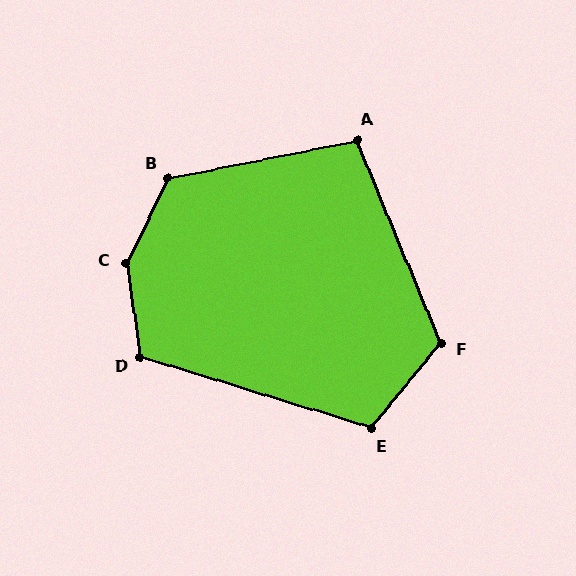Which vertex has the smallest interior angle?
A, at approximately 101 degrees.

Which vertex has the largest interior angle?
C, at approximately 146 degrees.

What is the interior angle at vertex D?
Approximately 116 degrees (obtuse).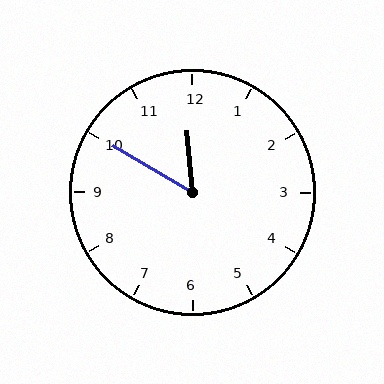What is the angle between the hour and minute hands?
Approximately 55 degrees.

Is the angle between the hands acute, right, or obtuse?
It is acute.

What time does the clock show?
11:50.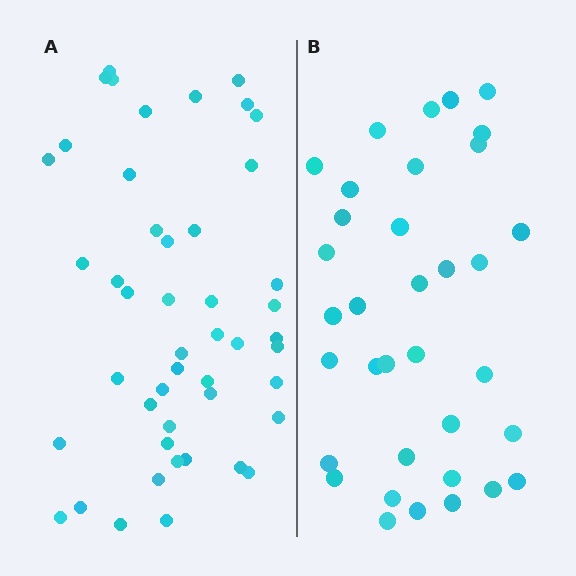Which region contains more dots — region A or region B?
Region A (the left region) has more dots.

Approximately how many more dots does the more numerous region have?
Region A has roughly 12 or so more dots than region B.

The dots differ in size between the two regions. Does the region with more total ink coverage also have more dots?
No. Region B has more total ink coverage because its dots are larger, but region A actually contains more individual dots. Total area can be misleading — the number of items is what matters here.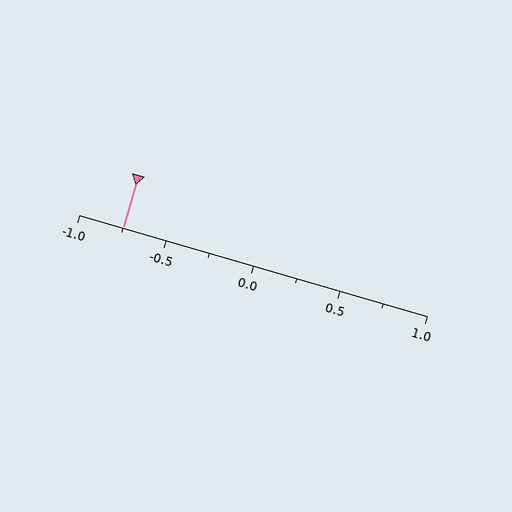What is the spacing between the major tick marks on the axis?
The major ticks are spaced 0.5 apart.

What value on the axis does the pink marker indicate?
The marker indicates approximately -0.75.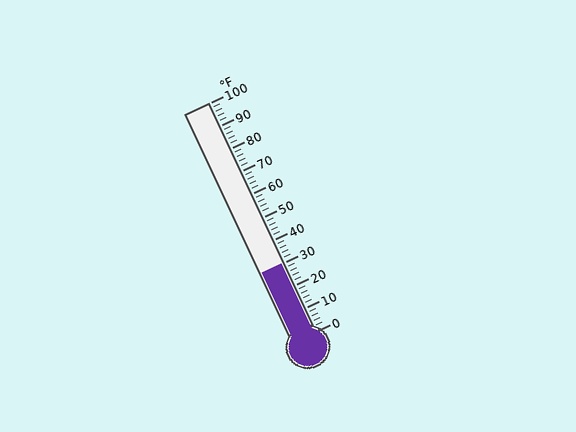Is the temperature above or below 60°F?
The temperature is below 60°F.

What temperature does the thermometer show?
The thermometer shows approximately 30°F.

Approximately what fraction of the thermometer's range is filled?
The thermometer is filled to approximately 30% of its range.